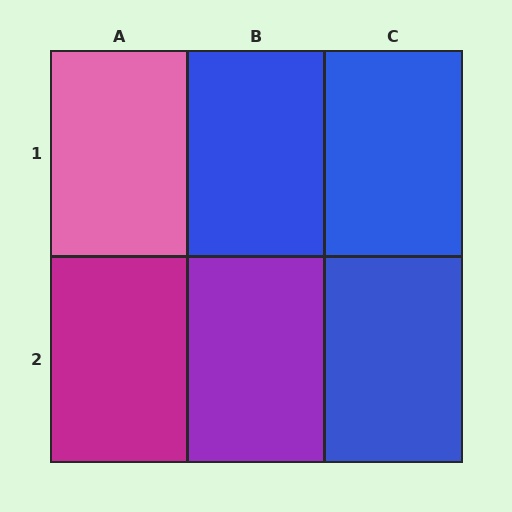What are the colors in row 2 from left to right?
Magenta, purple, blue.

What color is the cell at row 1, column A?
Pink.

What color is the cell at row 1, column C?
Blue.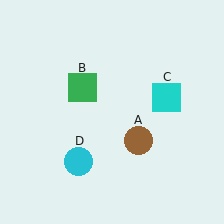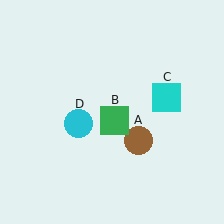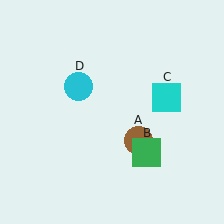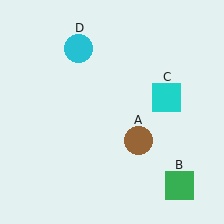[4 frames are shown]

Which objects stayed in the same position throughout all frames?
Brown circle (object A) and cyan square (object C) remained stationary.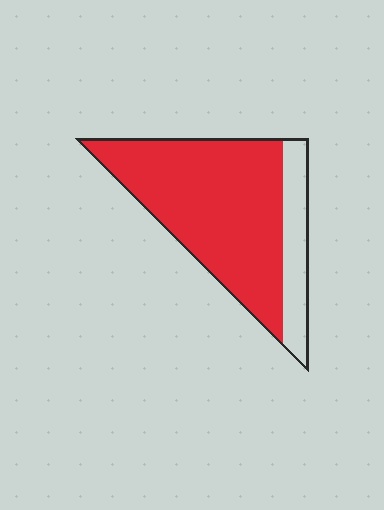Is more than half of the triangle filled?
Yes.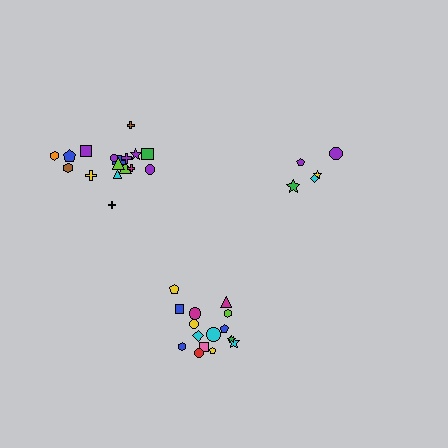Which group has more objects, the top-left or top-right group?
The top-left group.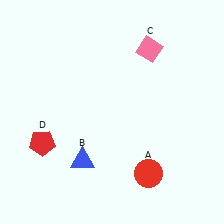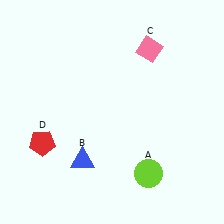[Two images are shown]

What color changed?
The circle (A) changed from red in Image 1 to lime in Image 2.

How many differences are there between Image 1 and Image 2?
There is 1 difference between the two images.